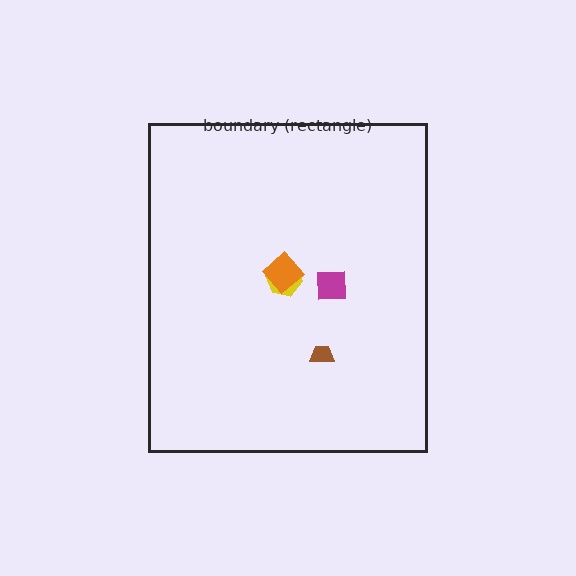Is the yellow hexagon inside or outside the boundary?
Inside.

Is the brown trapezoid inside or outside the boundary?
Inside.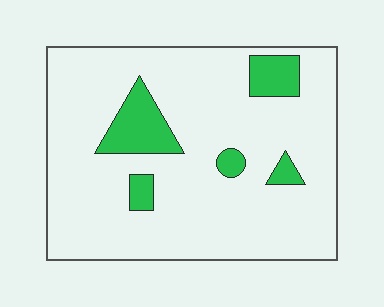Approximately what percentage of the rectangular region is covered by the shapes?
Approximately 15%.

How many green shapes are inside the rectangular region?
5.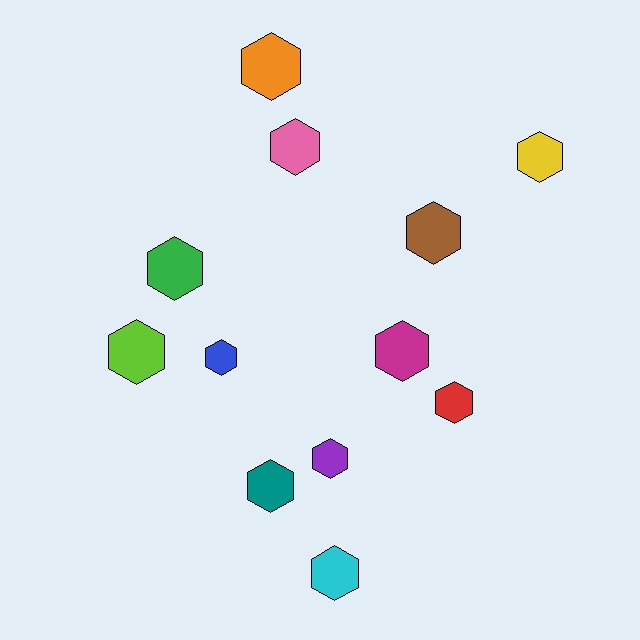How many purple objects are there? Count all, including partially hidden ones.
There is 1 purple object.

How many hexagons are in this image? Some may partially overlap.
There are 12 hexagons.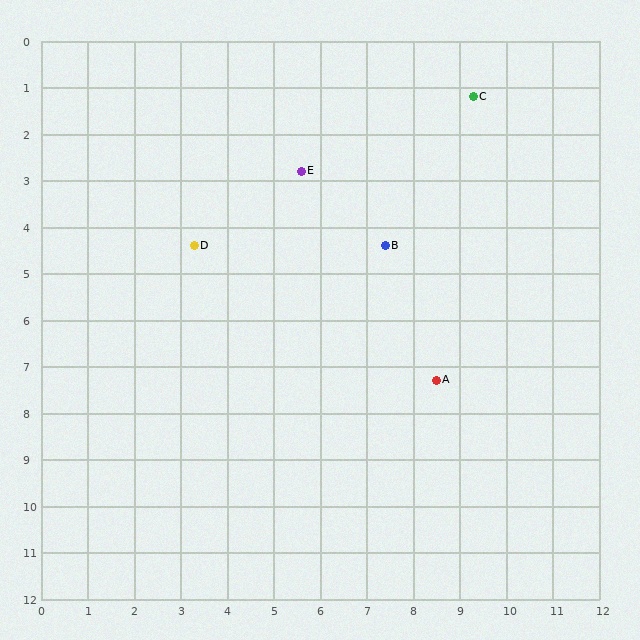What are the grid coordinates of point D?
Point D is at approximately (3.3, 4.4).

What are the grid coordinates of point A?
Point A is at approximately (8.5, 7.3).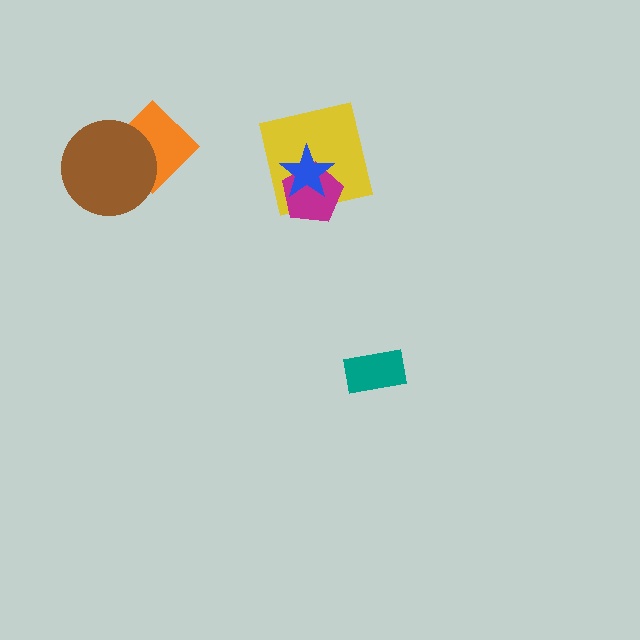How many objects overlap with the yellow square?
2 objects overlap with the yellow square.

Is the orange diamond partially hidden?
Yes, it is partially covered by another shape.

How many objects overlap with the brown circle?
1 object overlaps with the brown circle.